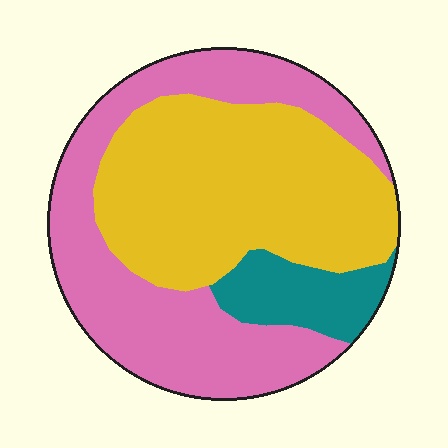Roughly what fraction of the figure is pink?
Pink covers around 45% of the figure.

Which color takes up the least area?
Teal, at roughly 10%.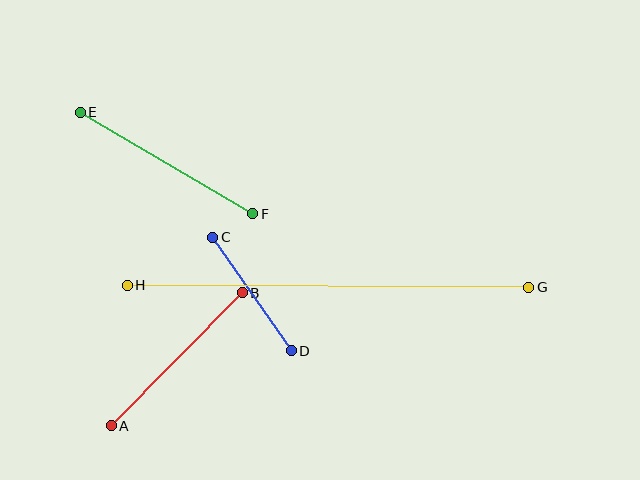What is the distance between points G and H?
The distance is approximately 402 pixels.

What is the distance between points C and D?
The distance is approximately 138 pixels.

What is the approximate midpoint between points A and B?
The midpoint is at approximately (177, 359) pixels.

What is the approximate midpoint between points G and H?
The midpoint is at approximately (328, 286) pixels.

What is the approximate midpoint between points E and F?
The midpoint is at approximately (166, 163) pixels.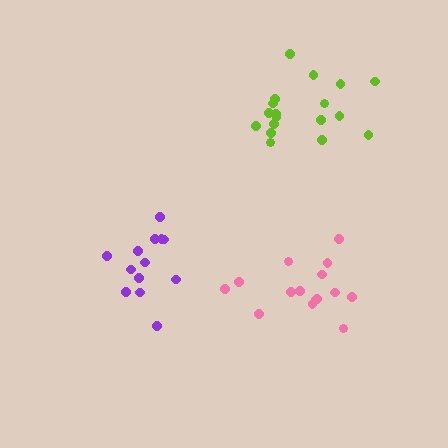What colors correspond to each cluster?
The clusters are colored: lime, pink, purple.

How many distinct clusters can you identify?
There are 3 distinct clusters.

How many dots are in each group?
Group 1: 18 dots, Group 2: 15 dots, Group 3: 13 dots (46 total).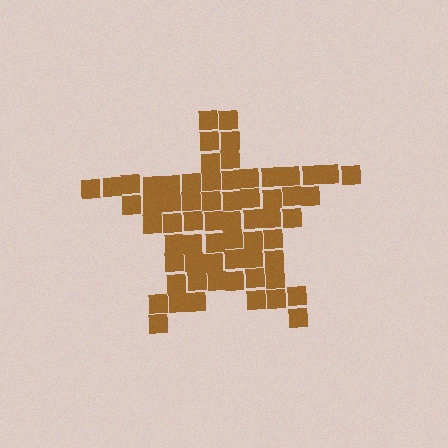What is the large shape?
The large shape is a star.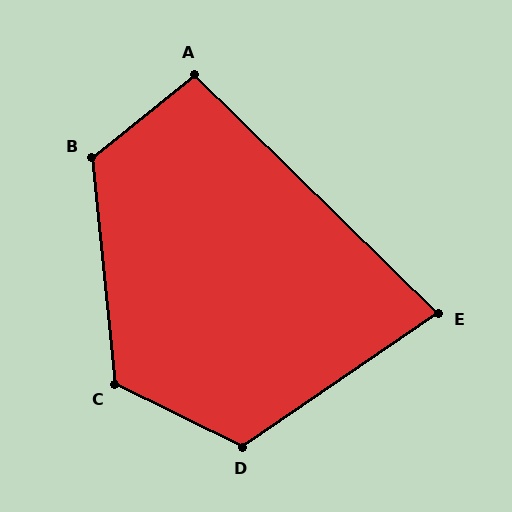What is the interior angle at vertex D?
Approximately 120 degrees (obtuse).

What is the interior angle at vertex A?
Approximately 97 degrees (obtuse).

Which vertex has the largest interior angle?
B, at approximately 123 degrees.